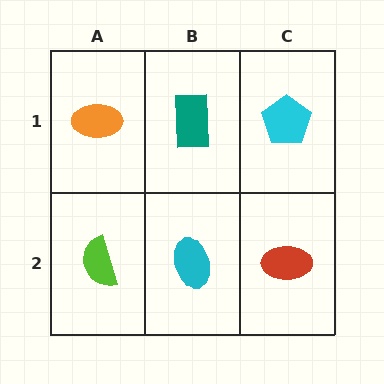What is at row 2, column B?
A cyan ellipse.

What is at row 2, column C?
A red ellipse.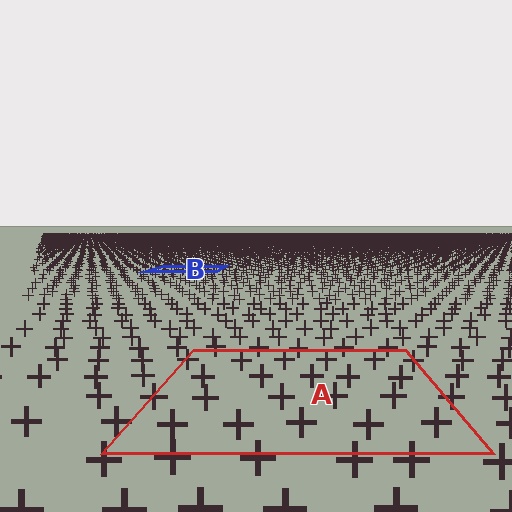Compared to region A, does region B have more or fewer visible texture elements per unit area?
Region B has more texture elements per unit area — they are packed more densely because it is farther away.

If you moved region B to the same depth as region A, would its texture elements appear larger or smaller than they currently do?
They would appear larger. At a closer depth, the same texture elements are projected at a bigger on-screen size.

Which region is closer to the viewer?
Region A is closer. The texture elements there are larger and more spread out.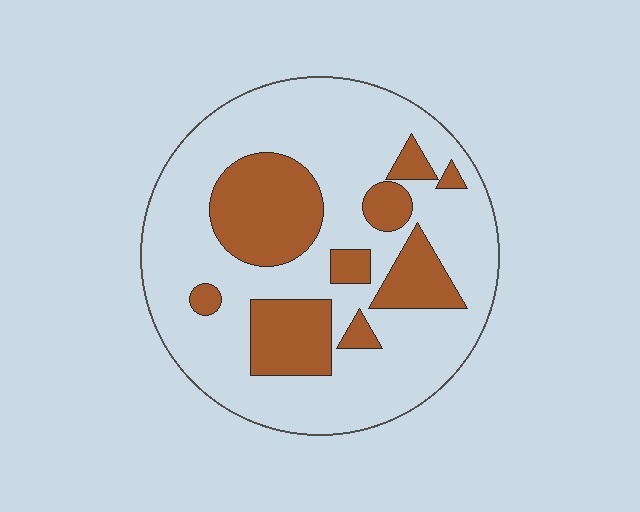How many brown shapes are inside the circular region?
9.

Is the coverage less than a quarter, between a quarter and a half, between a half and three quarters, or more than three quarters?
Between a quarter and a half.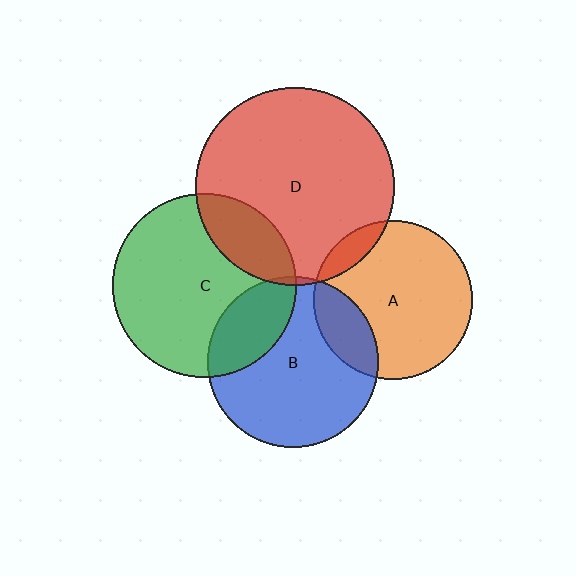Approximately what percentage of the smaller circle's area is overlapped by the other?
Approximately 10%.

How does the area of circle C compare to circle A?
Approximately 1.3 times.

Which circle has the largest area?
Circle D (red).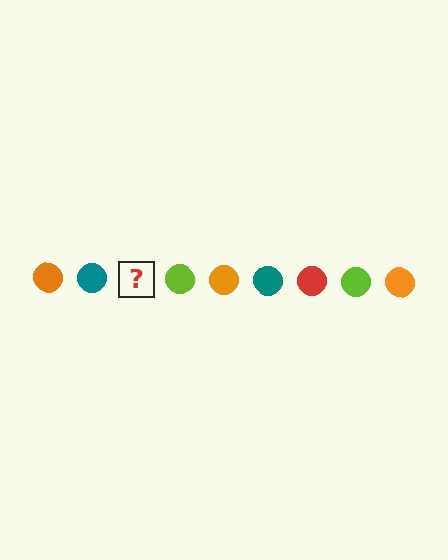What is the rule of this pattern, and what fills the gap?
The rule is that the pattern cycles through orange, teal, red, lime circles. The gap should be filled with a red circle.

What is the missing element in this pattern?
The missing element is a red circle.